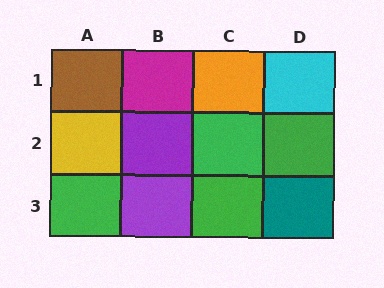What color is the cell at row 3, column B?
Purple.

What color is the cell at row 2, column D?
Green.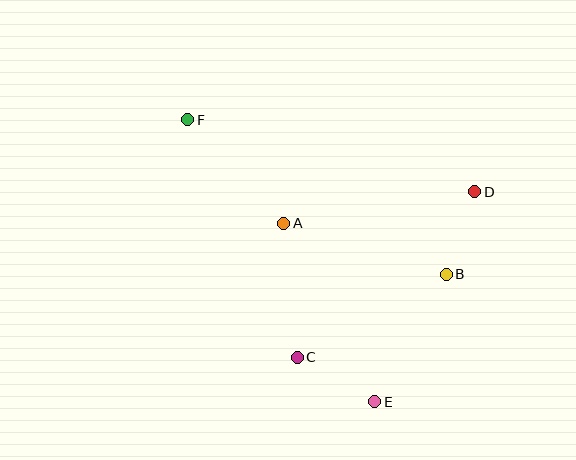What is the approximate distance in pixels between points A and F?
The distance between A and F is approximately 141 pixels.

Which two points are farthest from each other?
Points E and F are farthest from each other.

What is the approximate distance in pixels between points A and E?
The distance between A and E is approximately 201 pixels.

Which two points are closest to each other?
Points B and D are closest to each other.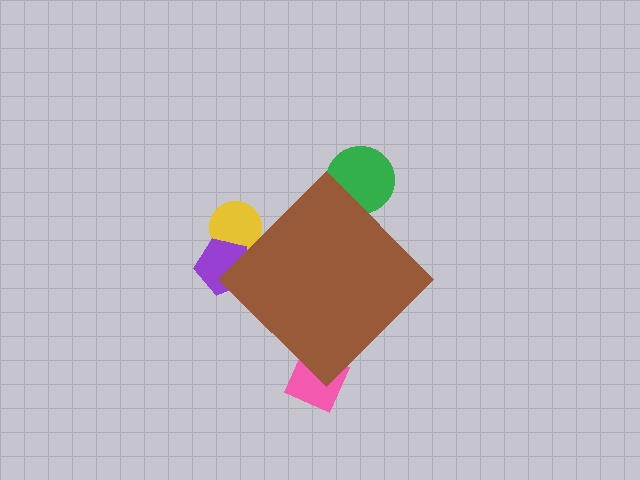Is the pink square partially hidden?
Yes, the pink square is partially hidden behind the brown diamond.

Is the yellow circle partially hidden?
Yes, the yellow circle is partially hidden behind the brown diamond.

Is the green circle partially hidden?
Yes, the green circle is partially hidden behind the brown diamond.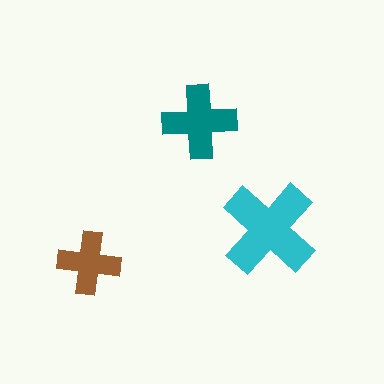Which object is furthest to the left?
The brown cross is leftmost.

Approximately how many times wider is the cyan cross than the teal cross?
About 1.5 times wider.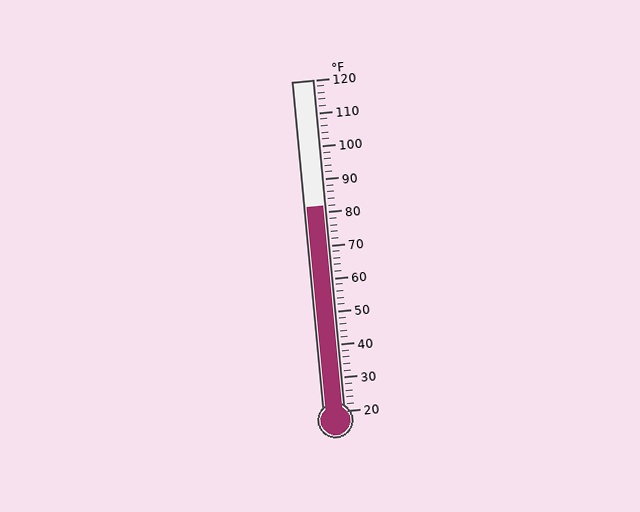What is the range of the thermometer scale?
The thermometer scale ranges from 20°F to 120°F.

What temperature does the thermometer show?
The thermometer shows approximately 82°F.